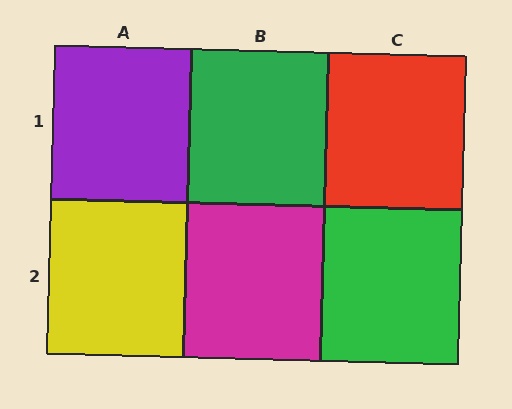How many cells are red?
1 cell is red.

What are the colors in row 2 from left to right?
Yellow, magenta, green.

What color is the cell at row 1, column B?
Green.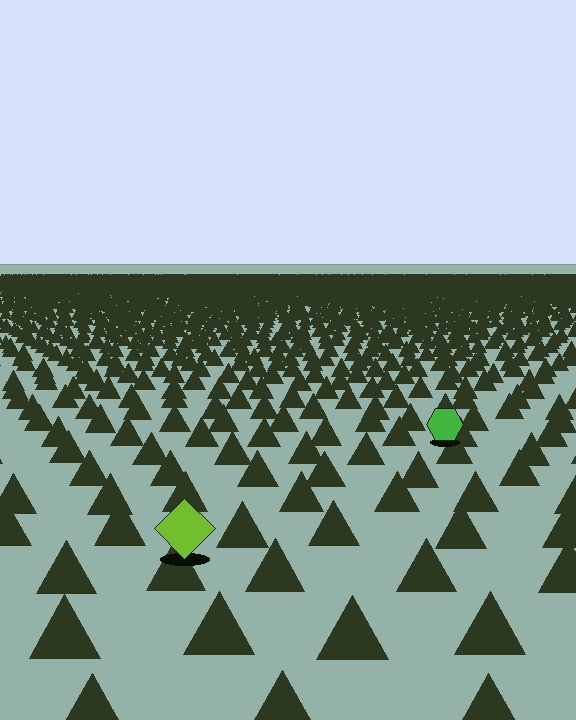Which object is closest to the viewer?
The lime diamond is closest. The texture marks near it are larger and more spread out.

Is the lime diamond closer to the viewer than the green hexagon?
Yes. The lime diamond is closer — you can tell from the texture gradient: the ground texture is coarser near it.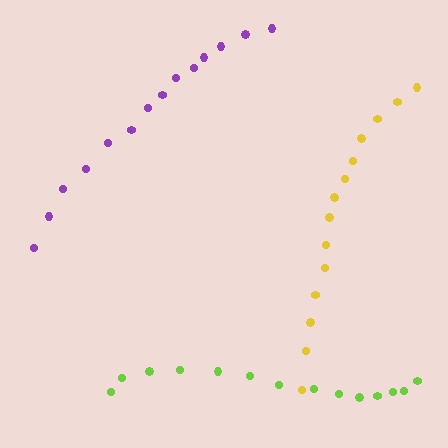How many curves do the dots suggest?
There are 3 distinct paths.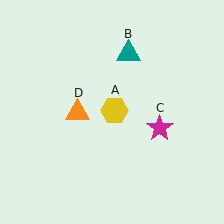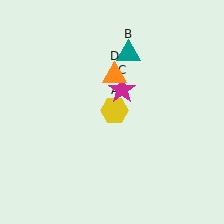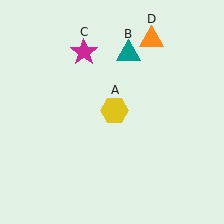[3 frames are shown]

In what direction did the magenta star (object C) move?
The magenta star (object C) moved up and to the left.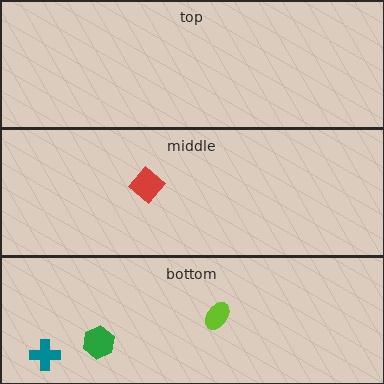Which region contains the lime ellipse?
The bottom region.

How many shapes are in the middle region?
1.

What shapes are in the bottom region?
The teal cross, the lime ellipse, the green hexagon.